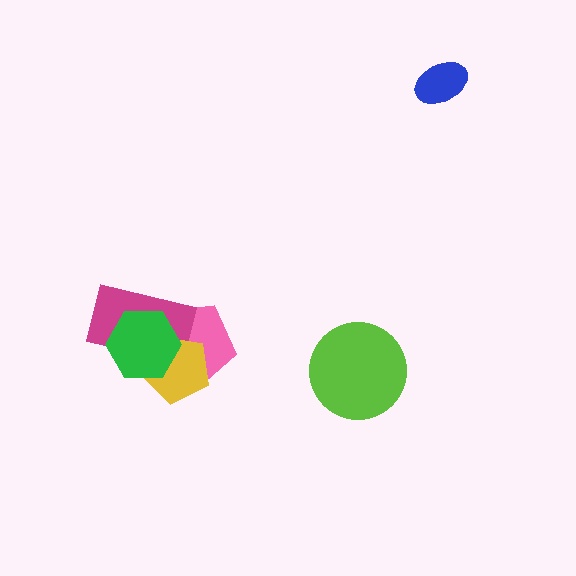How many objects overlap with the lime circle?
0 objects overlap with the lime circle.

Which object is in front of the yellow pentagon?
The green hexagon is in front of the yellow pentagon.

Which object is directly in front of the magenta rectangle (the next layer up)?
The yellow pentagon is directly in front of the magenta rectangle.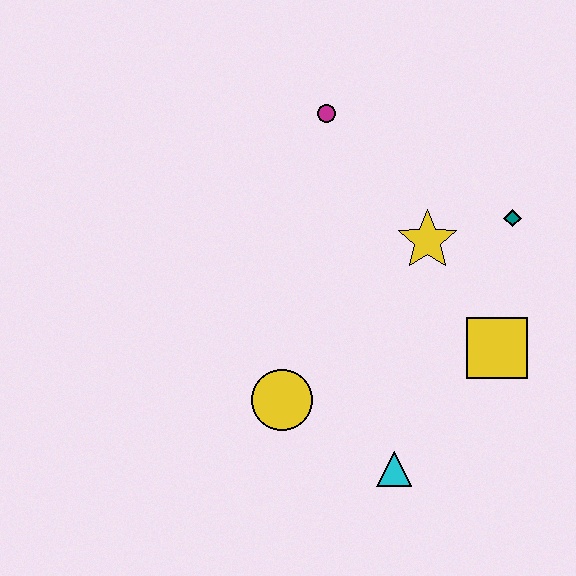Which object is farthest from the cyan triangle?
The magenta circle is farthest from the cyan triangle.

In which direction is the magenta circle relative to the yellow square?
The magenta circle is above the yellow square.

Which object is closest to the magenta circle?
The yellow star is closest to the magenta circle.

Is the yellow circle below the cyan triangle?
No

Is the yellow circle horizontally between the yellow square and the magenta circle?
No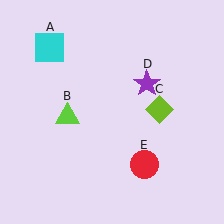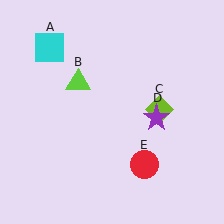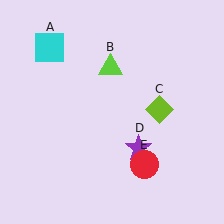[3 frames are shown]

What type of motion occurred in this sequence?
The lime triangle (object B), purple star (object D) rotated clockwise around the center of the scene.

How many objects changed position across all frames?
2 objects changed position: lime triangle (object B), purple star (object D).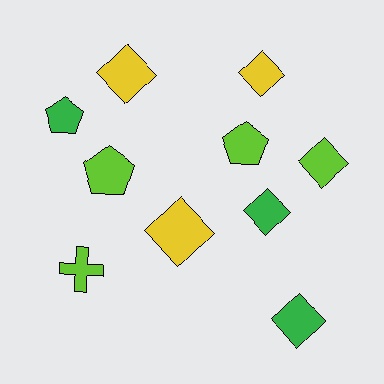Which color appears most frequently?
Lime, with 4 objects.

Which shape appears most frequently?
Diamond, with 6 objects.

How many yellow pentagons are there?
There are no yellow pentagons.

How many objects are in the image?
There are 10 objects.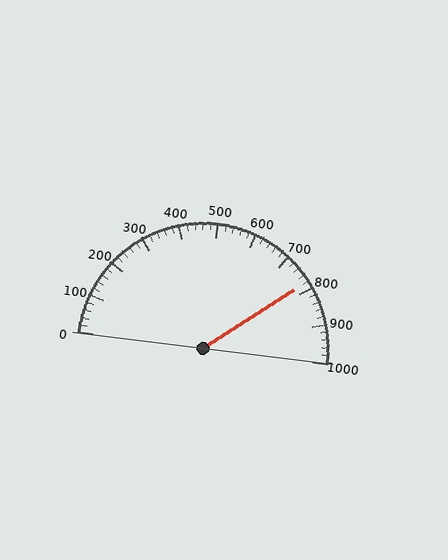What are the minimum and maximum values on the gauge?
The gauge ranges from 0 to 1000.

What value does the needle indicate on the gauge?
The needle indicates approximately 780.